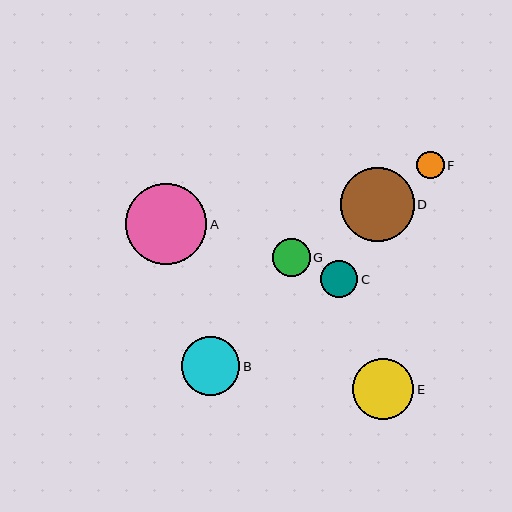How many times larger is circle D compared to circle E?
Circle D is approximately 1.2 times the size of circle E.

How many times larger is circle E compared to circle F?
Circle E is approximately 2.2 times the size of circle F.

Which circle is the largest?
Circle A is the largest with a size of approximately 81 pixels.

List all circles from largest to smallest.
From largest to smallest: A, D, E, B, C, G, F.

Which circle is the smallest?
Circle F is the smallest with a size of approximately 28 pixels.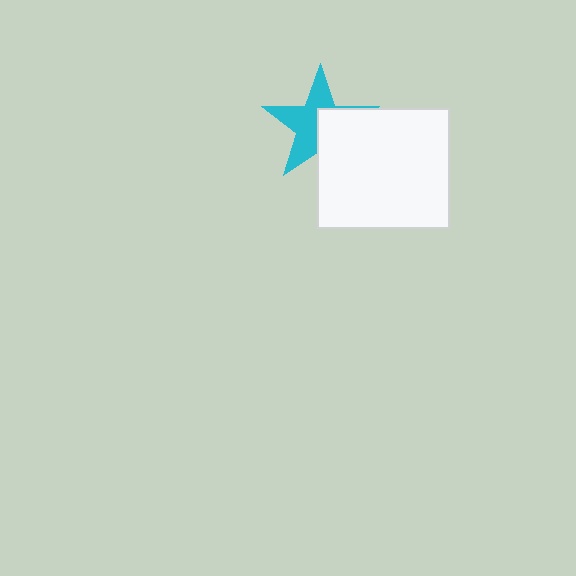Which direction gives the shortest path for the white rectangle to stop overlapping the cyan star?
Moving toward the lower-right gives the shortest separation.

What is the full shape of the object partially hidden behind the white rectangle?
The partially hidden object is a cyan star.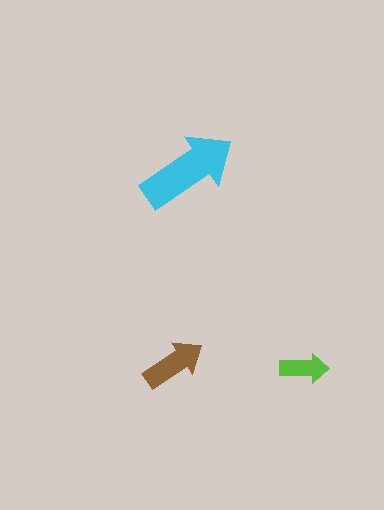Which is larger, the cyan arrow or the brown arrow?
The cyan one.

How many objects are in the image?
There are 3 objects in the image.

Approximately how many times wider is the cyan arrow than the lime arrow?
About 2 times wider.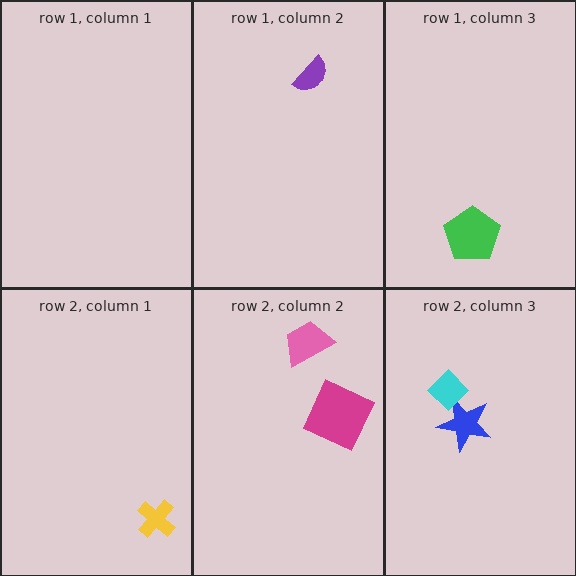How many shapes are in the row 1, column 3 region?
1.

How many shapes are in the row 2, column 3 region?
2.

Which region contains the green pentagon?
The row 1, column 3 region.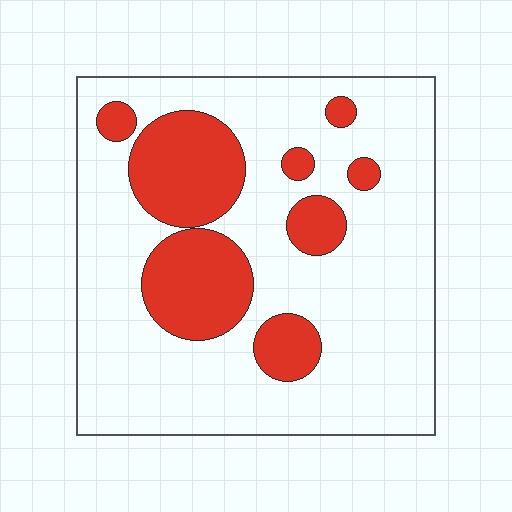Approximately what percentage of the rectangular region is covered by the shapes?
Approximately 25%.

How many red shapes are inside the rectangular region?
8.